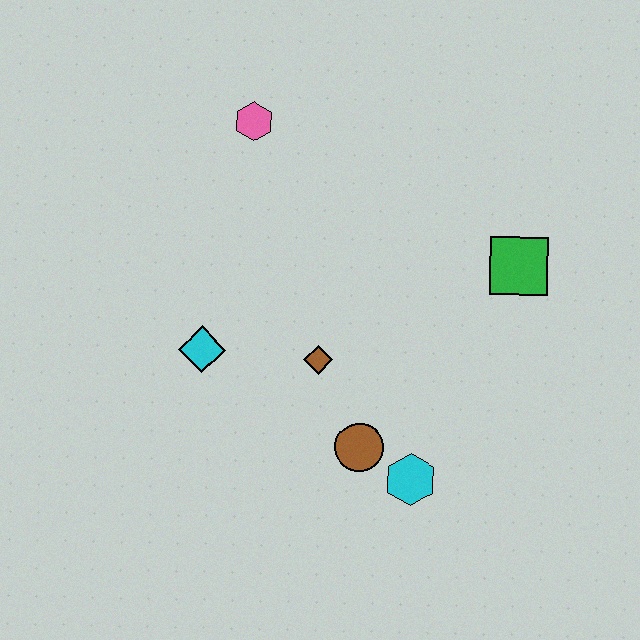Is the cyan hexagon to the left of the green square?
Yes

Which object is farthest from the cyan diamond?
The green square is farthest from the cyan diamond.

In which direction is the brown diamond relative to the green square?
The brown diamond is to the left of the green square.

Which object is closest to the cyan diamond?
The brown diamond is closest to the cyan diamond.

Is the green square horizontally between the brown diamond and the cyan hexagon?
No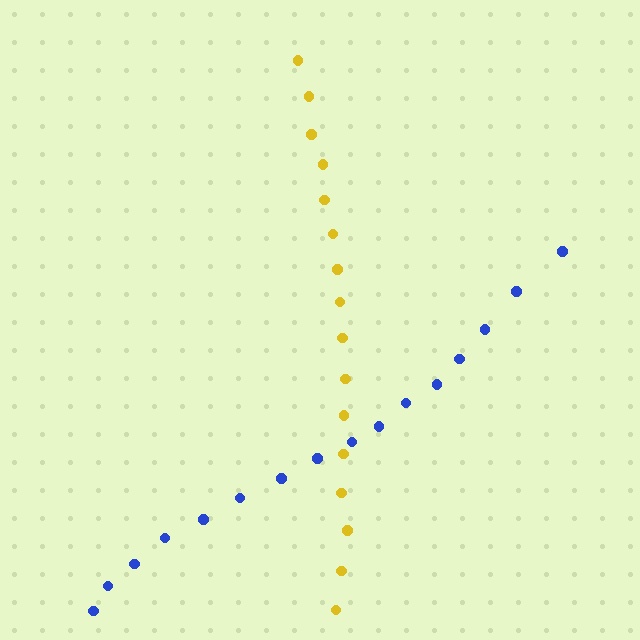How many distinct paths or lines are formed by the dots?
There are 2 distinct paths.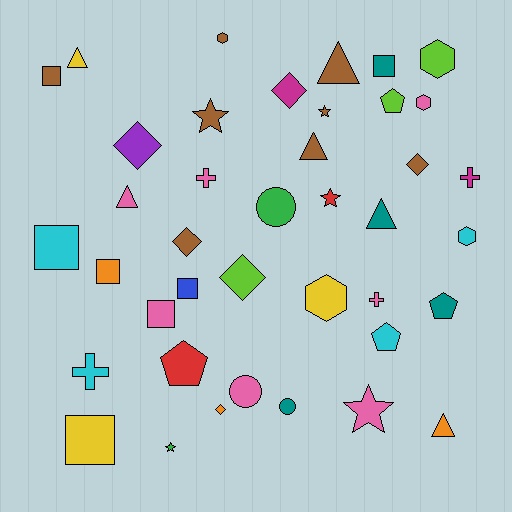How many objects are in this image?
There are 40 objects.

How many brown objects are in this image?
There are 8 brown objects.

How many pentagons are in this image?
There are 4 pentagons.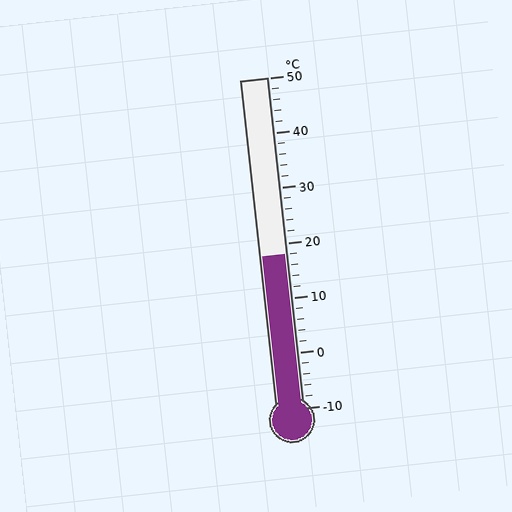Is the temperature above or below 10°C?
The temperature is above 10°C.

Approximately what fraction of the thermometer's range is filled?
The thermometer is filled to approximately 45% of its range.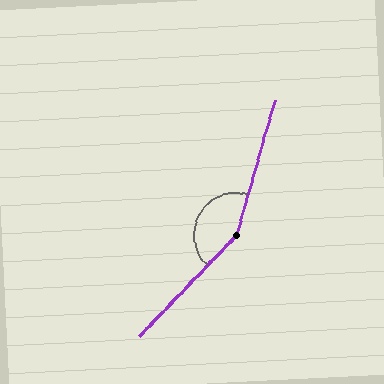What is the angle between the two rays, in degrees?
Approximately 152 degrees.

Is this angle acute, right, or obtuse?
It is obtuse.